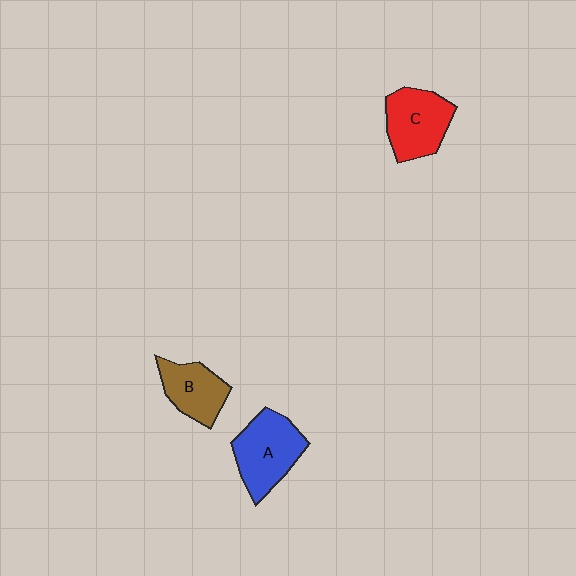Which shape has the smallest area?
Shape B (brown).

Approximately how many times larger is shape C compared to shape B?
Approximately 1.2 times.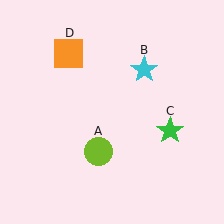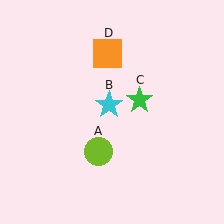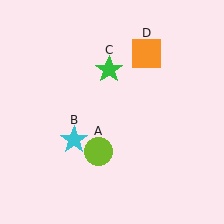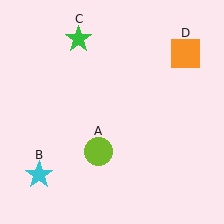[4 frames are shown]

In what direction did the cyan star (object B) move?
The cyan star (object B) moved down and to the left.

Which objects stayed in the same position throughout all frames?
Lime circle (object A) remained stationary.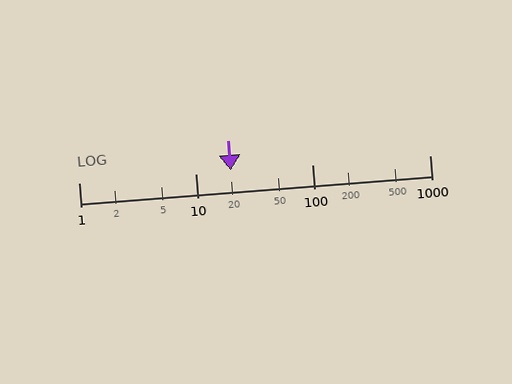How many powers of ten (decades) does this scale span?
The scale spans 3 decades, from 1 to 1000.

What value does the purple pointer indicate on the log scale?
The pointer indicates approximately 20.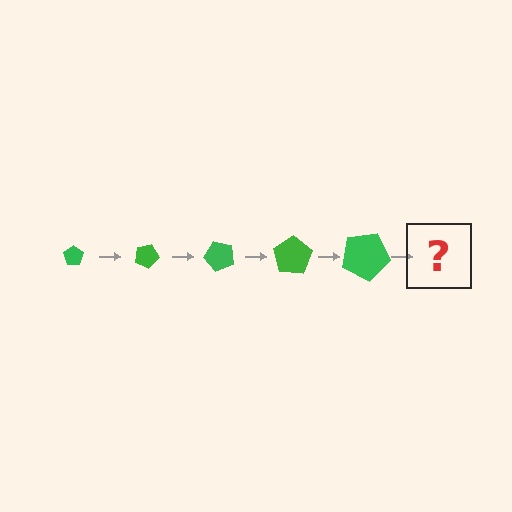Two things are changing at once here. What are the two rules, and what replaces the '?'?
The two rules are that the pentagon grows larger each step and it rotates 25 degrees each step. The '?' should be a pentagon, larger than the previous one and rotated 125 degrees from the start.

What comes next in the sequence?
The next element should be a pentagon, larger than the previous one and rotated 125 degrees from the start.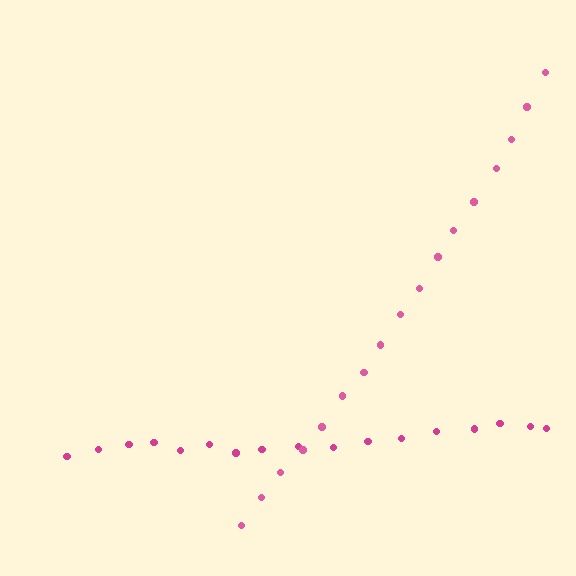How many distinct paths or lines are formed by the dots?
There are 2 distinct paths.